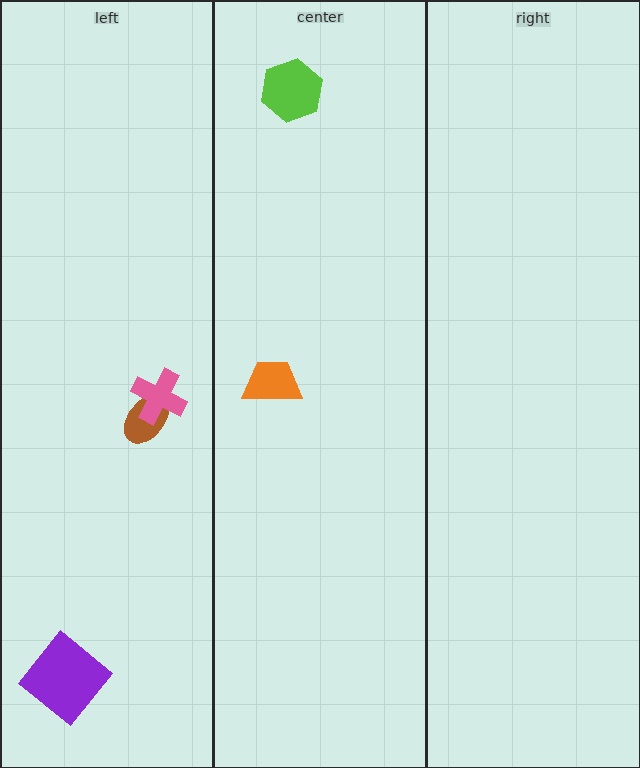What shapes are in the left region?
The purple diamond, the brown ellipse, the pink cross.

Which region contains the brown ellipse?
The left region.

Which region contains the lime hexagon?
The center region.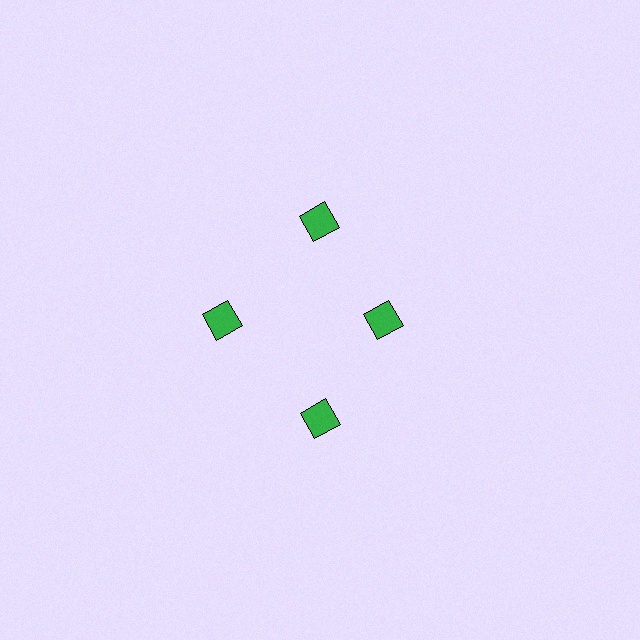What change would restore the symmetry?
The symmetry would be restored by moving it outward, back onto the ring so that all 4 diamonds sit at equal angles and equal distance from the center.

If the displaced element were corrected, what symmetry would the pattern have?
It would have 4-fold rotational symmetry — the pattern would map onto itself every 90 degrees.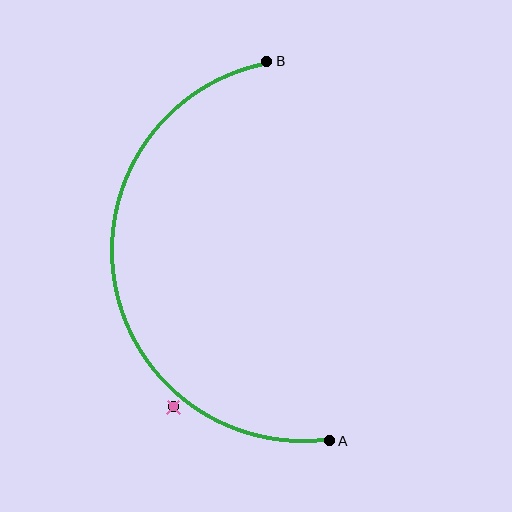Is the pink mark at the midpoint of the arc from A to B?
No — the pink mark does not lie on the arc at all. It sits slightly outside the curve.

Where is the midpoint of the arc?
The arc midpoint is the point on the curve farthest from the straight line joining A and B. It sits to the left of that line.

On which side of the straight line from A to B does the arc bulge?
The arc bulges to the left of the straight line connecting A and B.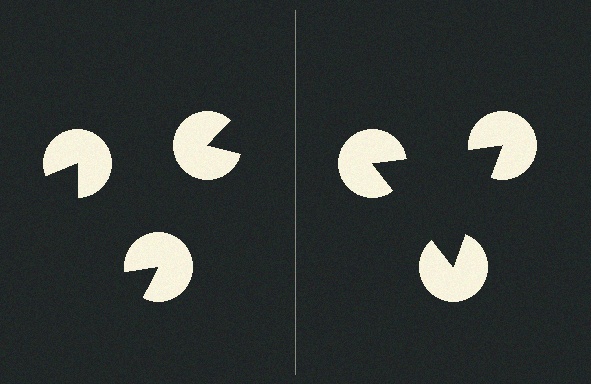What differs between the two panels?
The pac-man discs are positioned identically on both sides; only the wedge orientations differ. On the right they align to a triangle; on the left they are misaligned.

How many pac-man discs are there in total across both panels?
6 — 3 on each side.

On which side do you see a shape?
An illusory triangle appears on the right side. On the left side the wedge cuts are rotated, so no coherent shape forms.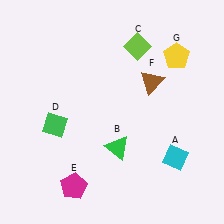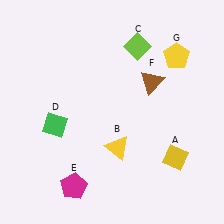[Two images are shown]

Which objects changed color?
A changed from cyan to yellow. B changed from green to yellow.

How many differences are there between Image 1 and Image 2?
There are 2 differences between the two images.